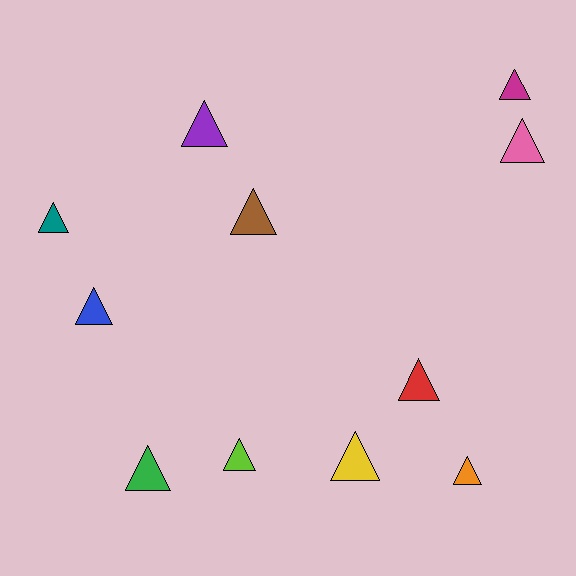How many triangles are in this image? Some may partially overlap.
There are 11 triangles.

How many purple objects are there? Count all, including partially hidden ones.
There is 1 purple object.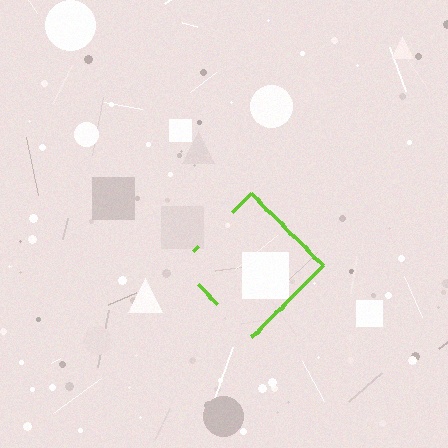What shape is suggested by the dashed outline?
The dashed outline suggests a diamond.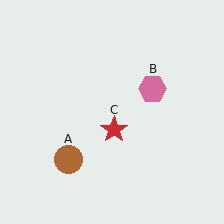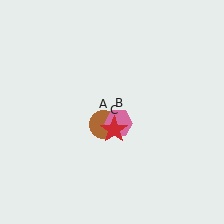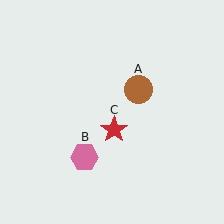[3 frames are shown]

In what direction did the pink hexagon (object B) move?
The pink hexagon (object B) moved down and to the left.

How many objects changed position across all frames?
2 objects changed position: brown circle (object A), pink hexagon (object B).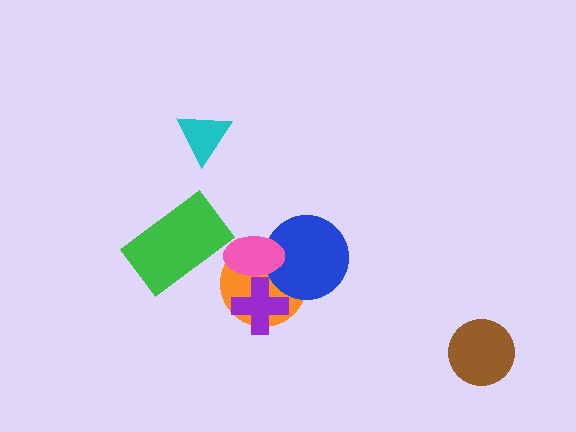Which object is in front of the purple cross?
The pink ellipse is in front of the purple cross.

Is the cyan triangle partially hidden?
No, no other shape covers it.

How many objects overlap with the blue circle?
2 objects overlap with the blue circle.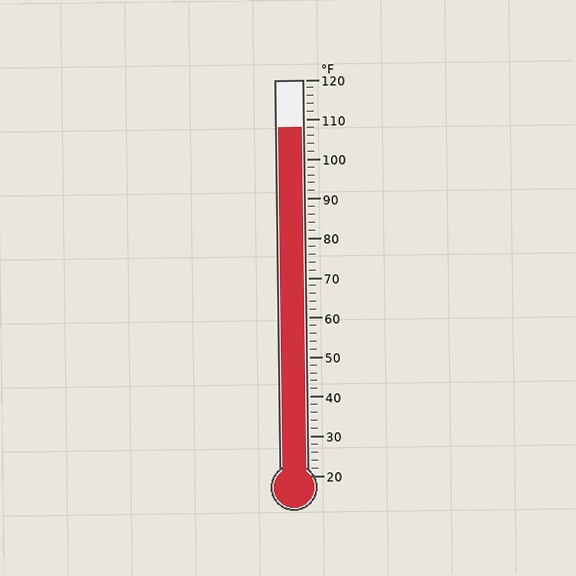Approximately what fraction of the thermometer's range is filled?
The thermometer is filled to approximately 90% of its range.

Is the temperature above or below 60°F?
The temperature is above 60°F.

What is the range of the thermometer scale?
The thermometer scale ranges from 20°F to 120°F.